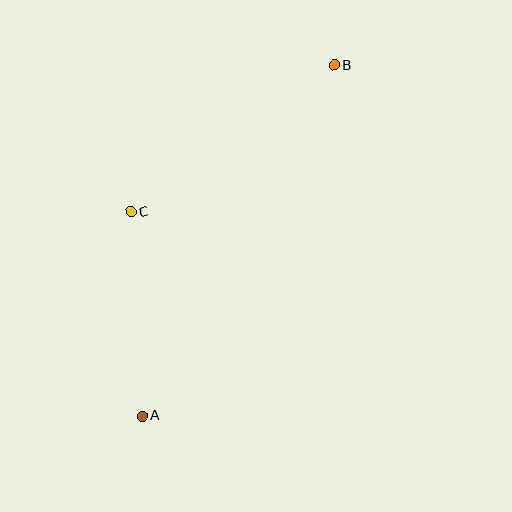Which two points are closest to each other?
Points A and C are closest to each other.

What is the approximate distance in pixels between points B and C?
The distance between B and C is approximately 251 pixels.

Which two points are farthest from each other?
Points A and B are farthest from each other.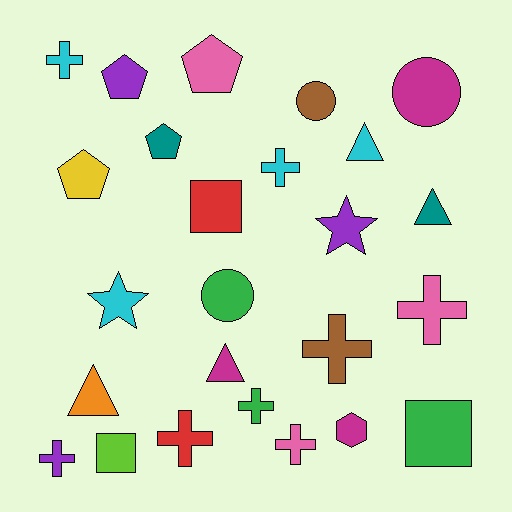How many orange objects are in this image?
There is 1 orange object.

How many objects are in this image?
There are 25 objects.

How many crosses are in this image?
There are 8 crosses.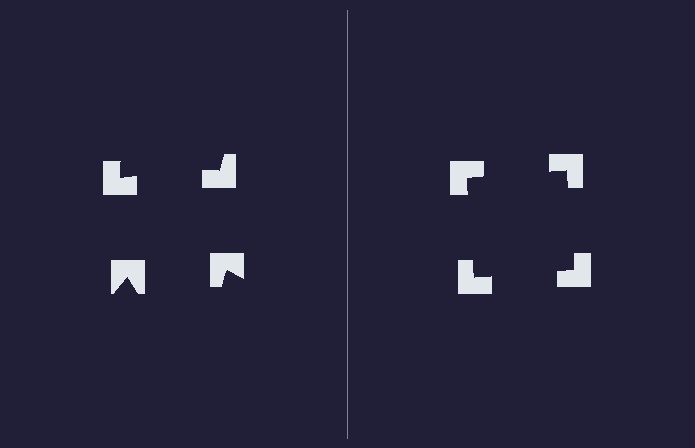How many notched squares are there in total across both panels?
8 — 4 on each side.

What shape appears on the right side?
An illusory square.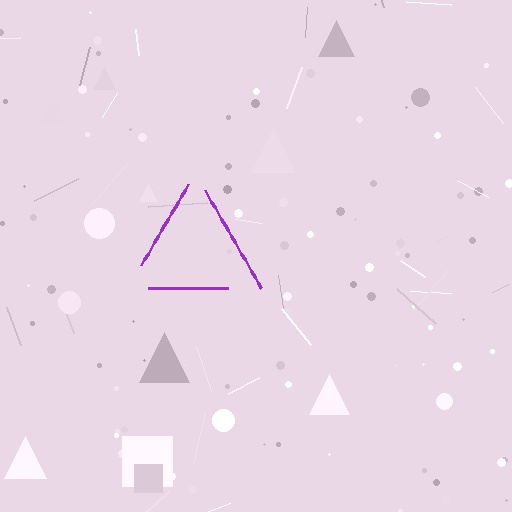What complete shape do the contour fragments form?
The contour fragments form a triangle.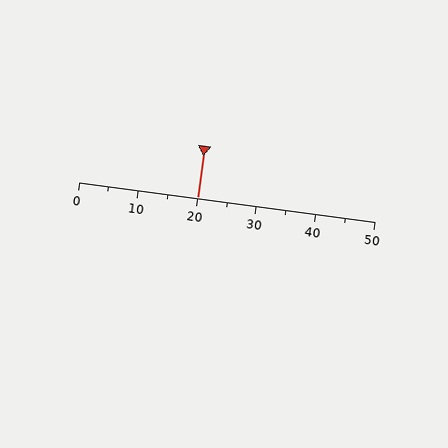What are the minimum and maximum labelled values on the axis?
The axis runs from 0 to 50.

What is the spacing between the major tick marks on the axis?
The major ticks are spaced 10 apart.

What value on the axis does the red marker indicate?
The marker indicates approximately 20.